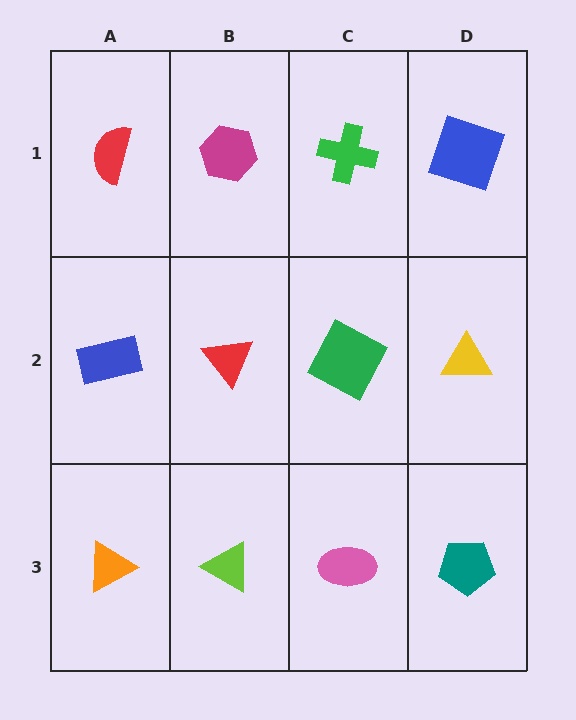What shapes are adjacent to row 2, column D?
A blue square (row 1, column D), a teal pentagon (row 3, column D), a green square (row 2, column C).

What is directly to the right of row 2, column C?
A yellow triangle.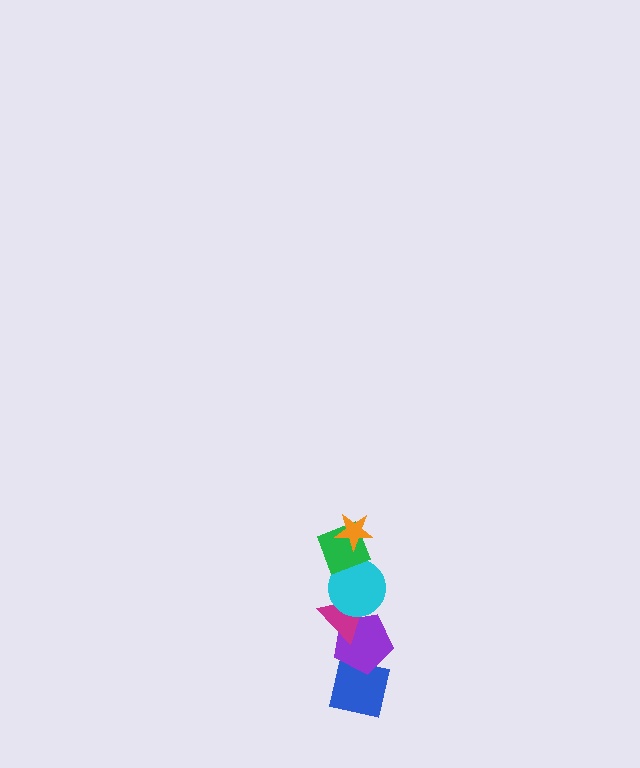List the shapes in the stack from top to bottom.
From top to bottom: the orange star, the green square, the cyan circle, the magenta triangle, the purple pentagon, the blue square.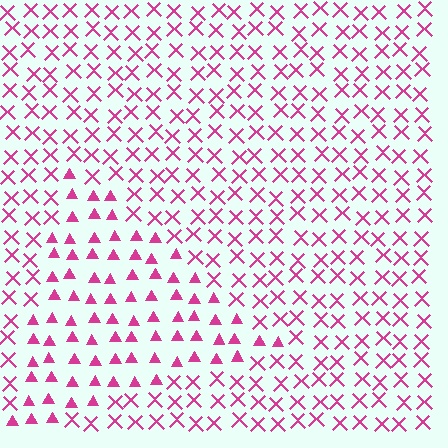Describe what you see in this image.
The image is filled with small magenta elements arranged in a uniform grid. A triangle-shaped region contains triangles, while the surrounding area contains X marks. The boundary is defined purely by the change in element shape.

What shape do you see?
I see a triangle.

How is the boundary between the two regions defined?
The boundary is defined by a change in element shape: triangles inside vs. X marks outside. All elements share the same color and spacing.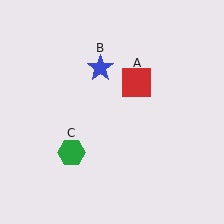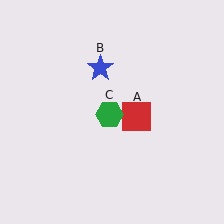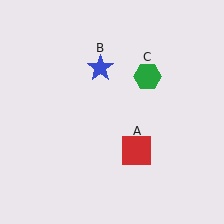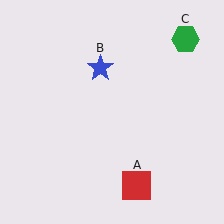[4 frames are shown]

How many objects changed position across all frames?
2 objects changed position: red square (object A), green hexagon (object C).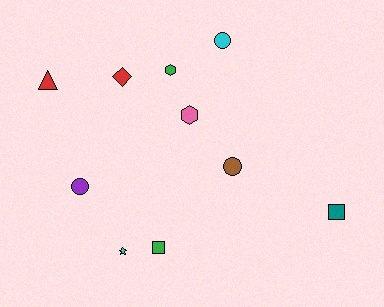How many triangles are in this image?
There is 1 triangle.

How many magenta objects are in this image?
There are no magenta objects.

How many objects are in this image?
There are 10 objects.